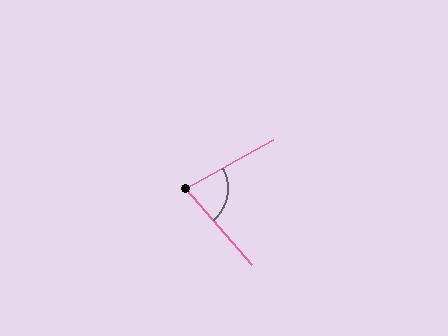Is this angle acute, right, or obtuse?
It is acute.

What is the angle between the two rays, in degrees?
Approximately 78 degrees.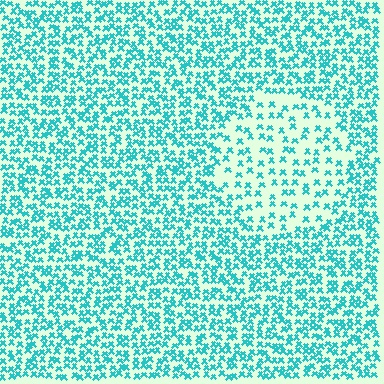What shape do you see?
I see a circle.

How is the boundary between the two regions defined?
The boundary is defined by a change in element density (approximately 2.1x ratio). All elements are the same color, size, and shape.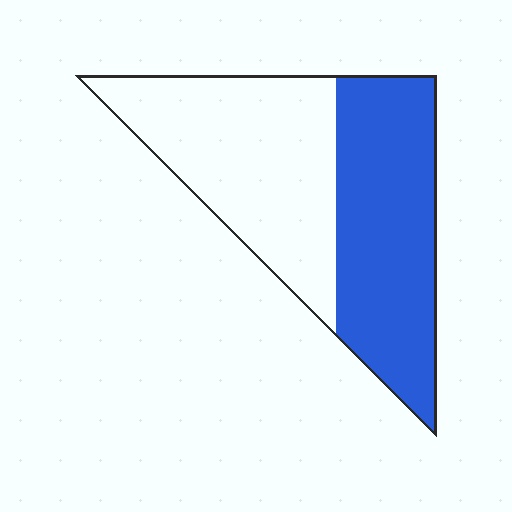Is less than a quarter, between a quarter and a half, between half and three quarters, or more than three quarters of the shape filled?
Between a quarter and a half.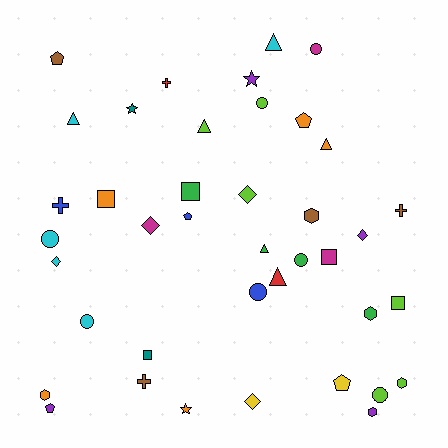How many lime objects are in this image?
There are 6 lime objects.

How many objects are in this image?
There are 40 objects.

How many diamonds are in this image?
There are 5 diamonds.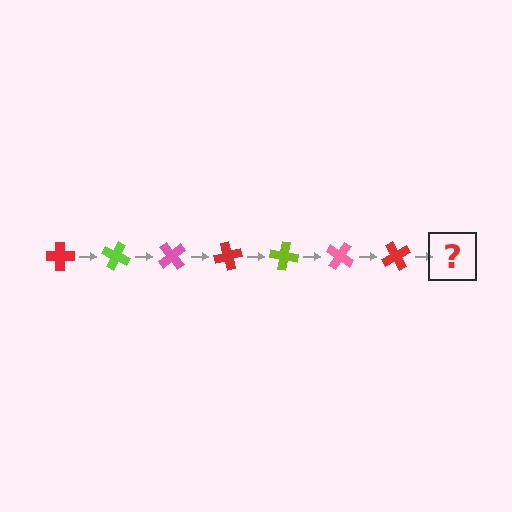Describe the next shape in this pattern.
It should be a lime cross, rotated 175 degrees from the start.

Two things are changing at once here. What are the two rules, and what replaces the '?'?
The two rules are that it rotates 25 degrees each step and the color cycles through red, lime, and pink. The '?' should be a lime cross, rotated 175 degrees from the start.